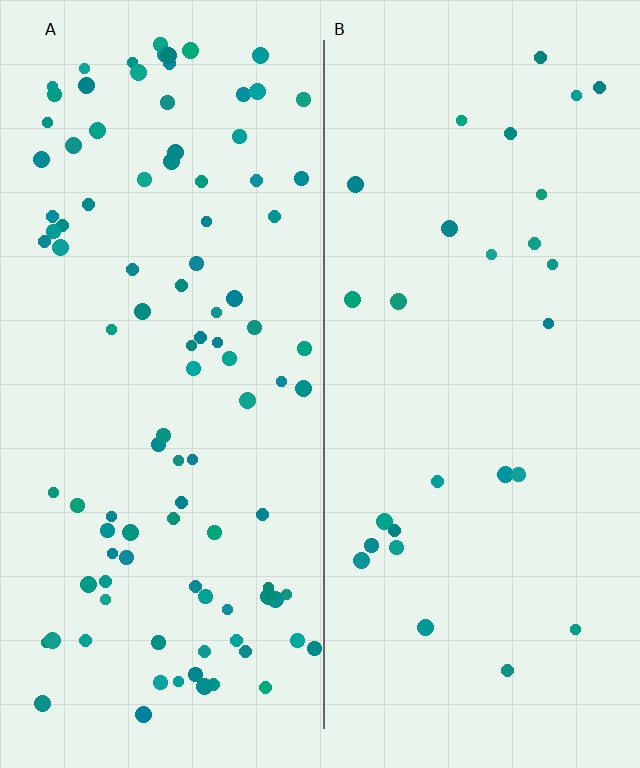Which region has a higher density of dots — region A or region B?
A (the left).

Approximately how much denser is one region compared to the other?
Approximately 3.7× — region A over region B.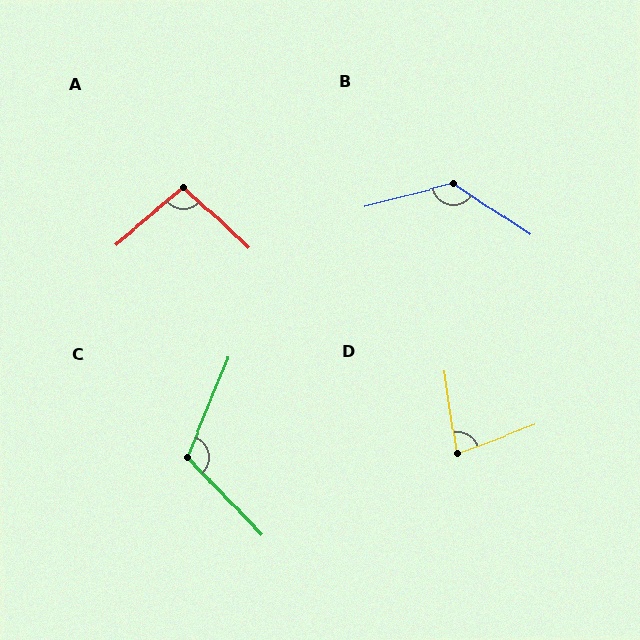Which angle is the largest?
B, at approximately 132 degrees.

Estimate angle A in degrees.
Approximately 97 degrees.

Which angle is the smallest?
D, at approximately 78 degrees.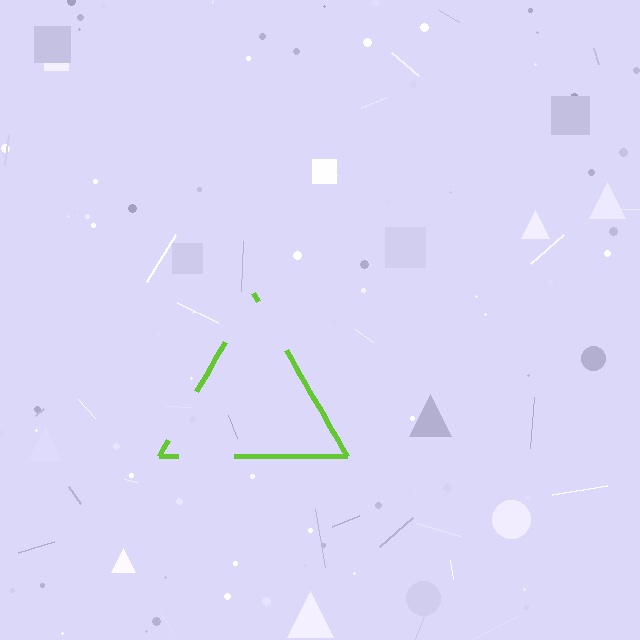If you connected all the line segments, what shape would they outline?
They would outline a triangle.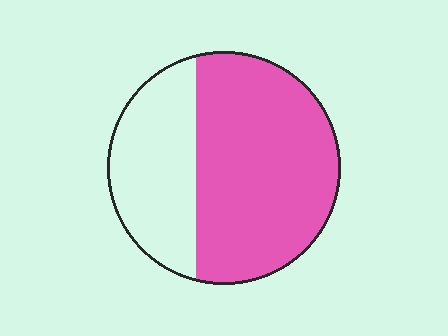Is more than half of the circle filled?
Yes.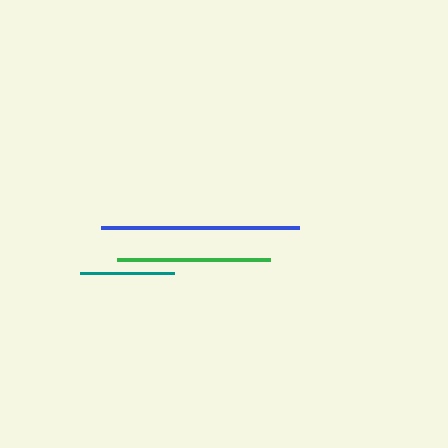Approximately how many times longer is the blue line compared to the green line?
The blue line is approximately 1.3 times the length of the green line.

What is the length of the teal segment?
The teal segment is approximately 94 pixels long.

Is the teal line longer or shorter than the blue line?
The blue line is longer than the teal line.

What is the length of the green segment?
The green segment is approximately 153 pixels long.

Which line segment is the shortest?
The teal line is the shortest at approximately 94 pixels.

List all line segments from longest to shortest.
From longest to shortest: blue, green, teal.